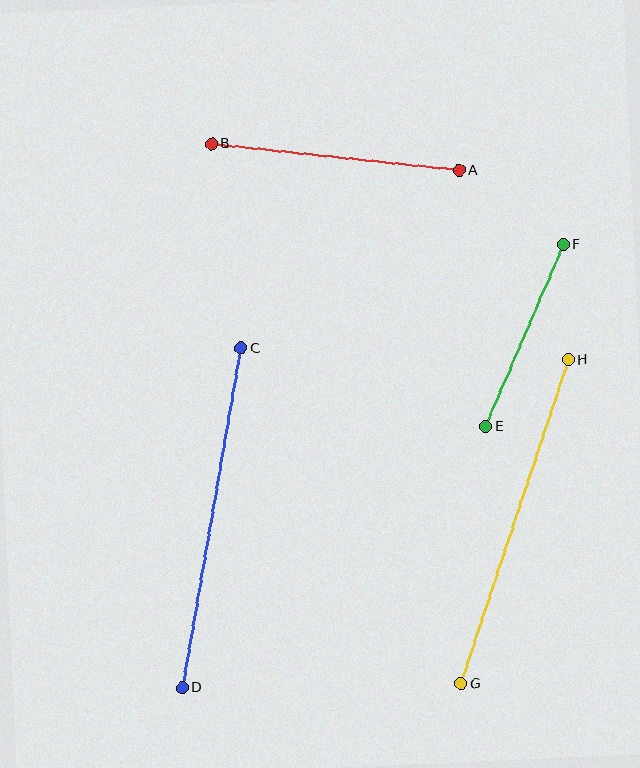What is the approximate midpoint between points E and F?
The midpoint is at approximately (525, 335) pixels.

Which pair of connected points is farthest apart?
Points C and D are farthest apart.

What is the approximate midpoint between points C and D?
The midpoint is at approximately (212, 518) pixels.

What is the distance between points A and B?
The distance is approximately 249 pixels.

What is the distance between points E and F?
The distance is approximately 198 pixels.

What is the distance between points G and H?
The distance is approximately 342 pixels.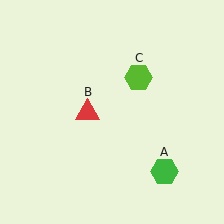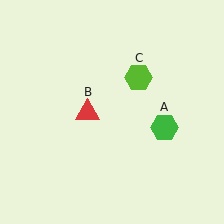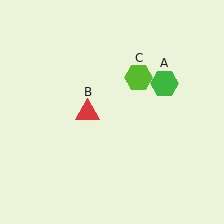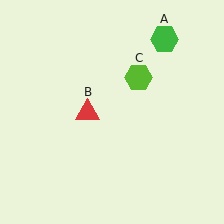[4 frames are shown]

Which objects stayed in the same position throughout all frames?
Red triangle (object B) and lime hexagon (object C) remained stationary.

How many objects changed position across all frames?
1 object changed position: green hexagon (object A).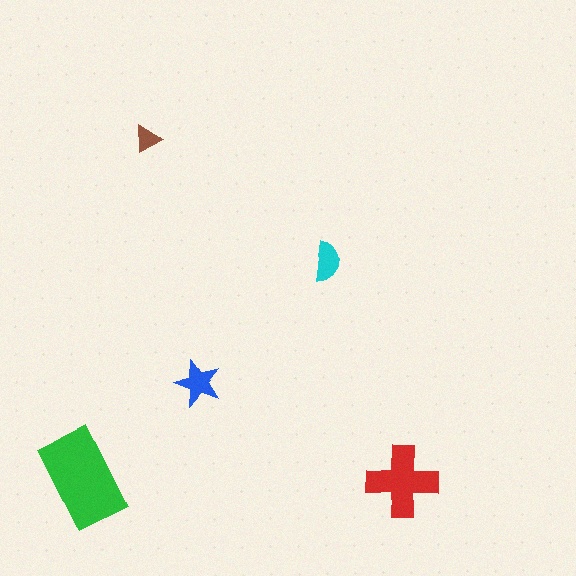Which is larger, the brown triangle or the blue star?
The blue star.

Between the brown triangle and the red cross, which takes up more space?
The red cross.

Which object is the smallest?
The brown triangle.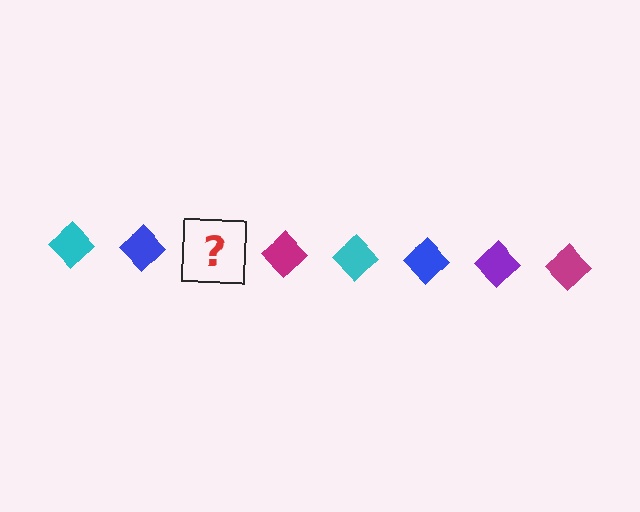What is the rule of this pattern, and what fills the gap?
The rule is that the pattern cycles through cyan, blue, purple, magenta diamonds. The gap should be filled with a purple diamond.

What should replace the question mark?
The question mark should be replaced with a purple diamond.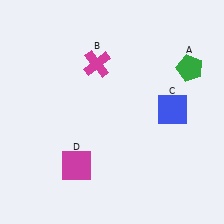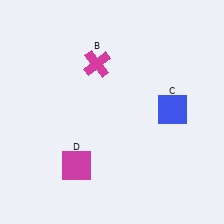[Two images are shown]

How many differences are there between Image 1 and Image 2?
There is 1 difference between the two images.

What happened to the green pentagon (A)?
The green pentagon (A) was removed in Image 2. It was in the top-right area of Image 1.